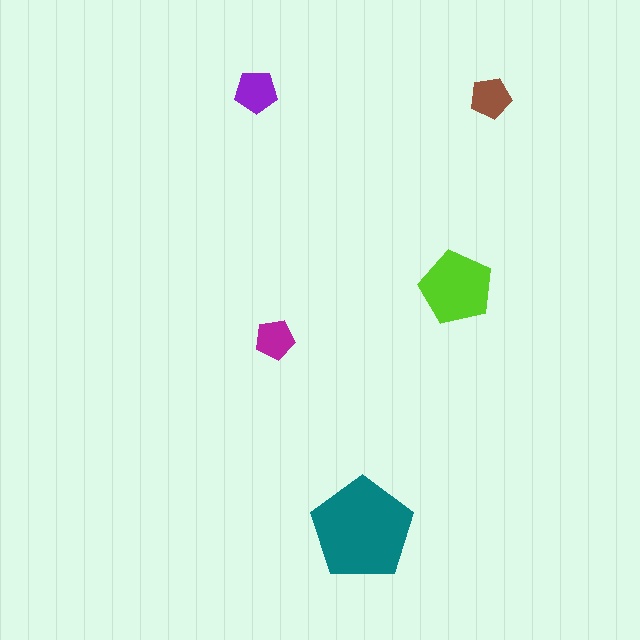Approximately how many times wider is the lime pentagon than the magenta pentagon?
About 2 times wider.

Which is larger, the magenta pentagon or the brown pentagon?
The brown one.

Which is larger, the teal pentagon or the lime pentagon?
The teal one.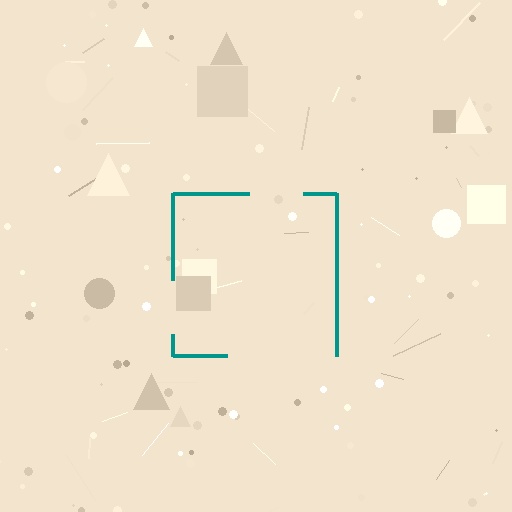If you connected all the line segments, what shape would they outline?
They would outline a square.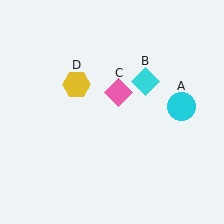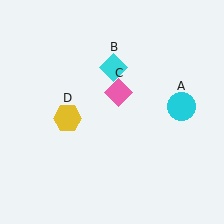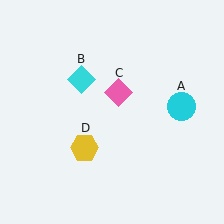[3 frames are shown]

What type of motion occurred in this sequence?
The cyan diamond (object B), yellow hexagon (object D) rotated counterclockwise around the center of the scene.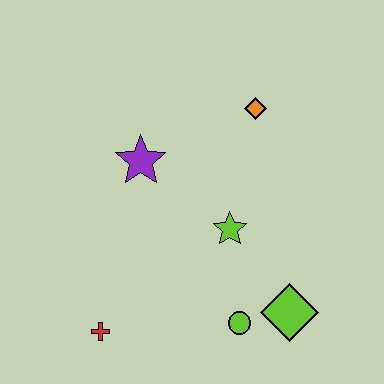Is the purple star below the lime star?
No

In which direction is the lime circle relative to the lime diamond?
The lime circle is to the left of the lime diamond.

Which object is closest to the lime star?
The lime circle is closest to the lime star.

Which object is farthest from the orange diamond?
The red cross is farthest from the orange diamond.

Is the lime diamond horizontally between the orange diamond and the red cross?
No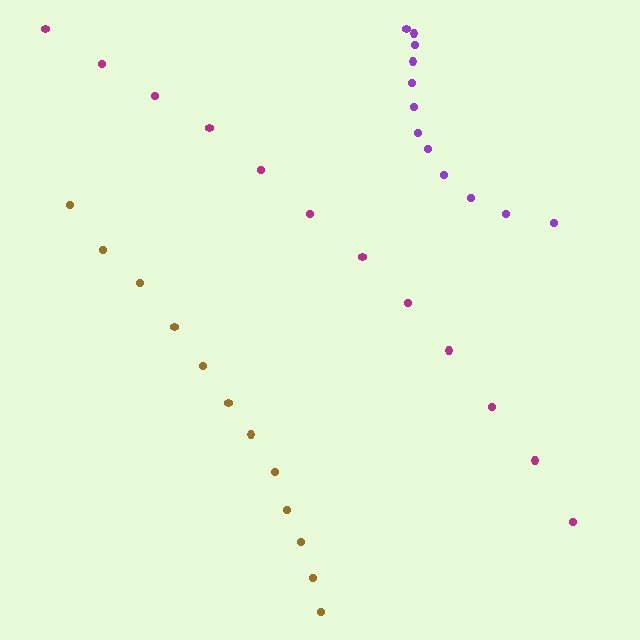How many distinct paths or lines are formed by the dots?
There are 3 distinct paths.